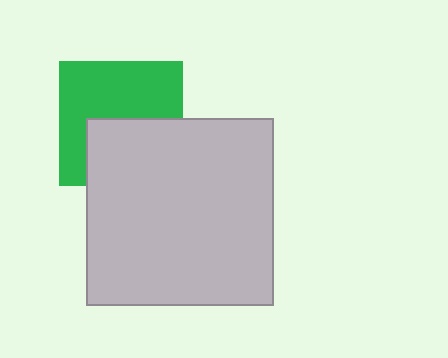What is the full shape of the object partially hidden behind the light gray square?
The partially hidden object is a green square.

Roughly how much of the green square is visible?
About half of it is visible (roughly 57%).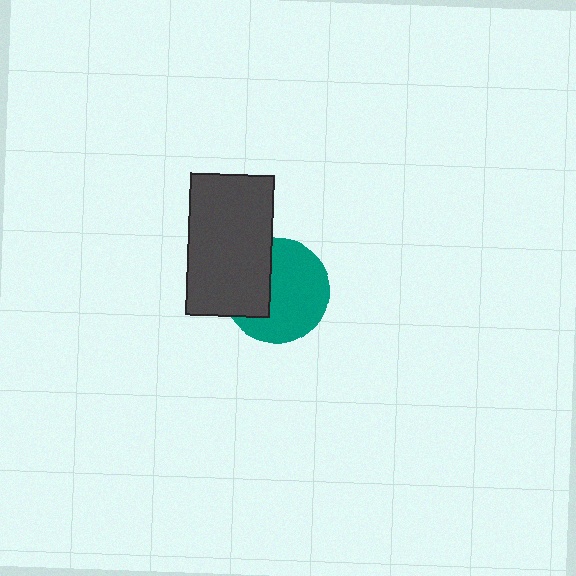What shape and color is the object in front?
The object in front is a dark gray rectangle.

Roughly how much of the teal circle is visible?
About half of it is visible (roughly 64%).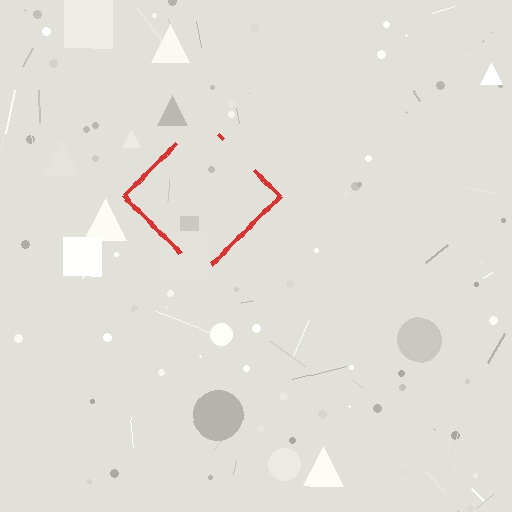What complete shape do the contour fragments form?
The contour fragments form a diamond.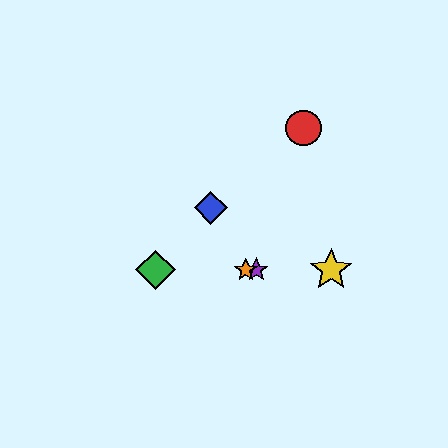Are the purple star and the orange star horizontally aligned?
Yes, both are at y≈270.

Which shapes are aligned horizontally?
The green diamond, the yellow star, the purple star, the orange star are aligned horizontally.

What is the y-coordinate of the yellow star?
The yellow star is at y≈270.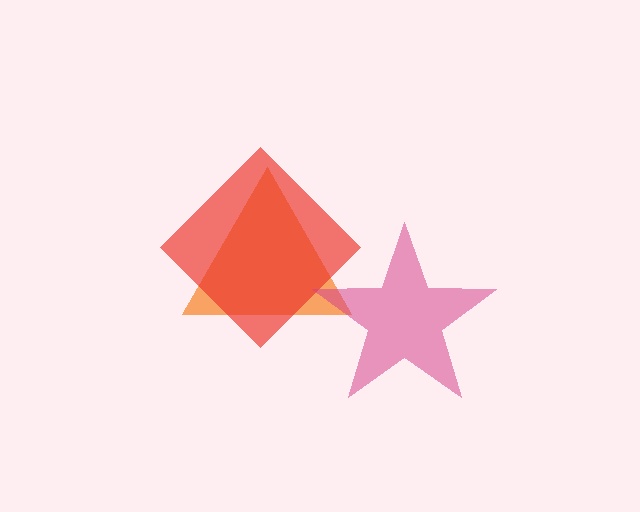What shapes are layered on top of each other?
The layered shapes are: an orange triangle, a red diamond, a magenta star.